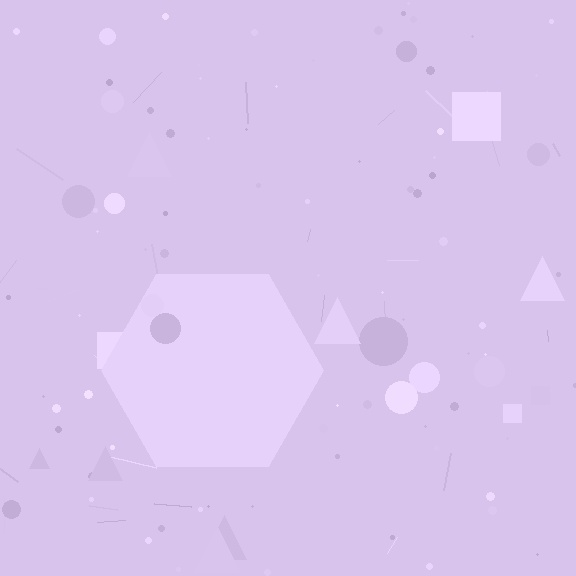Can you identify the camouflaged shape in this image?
The camouflaged shape is a hexagon.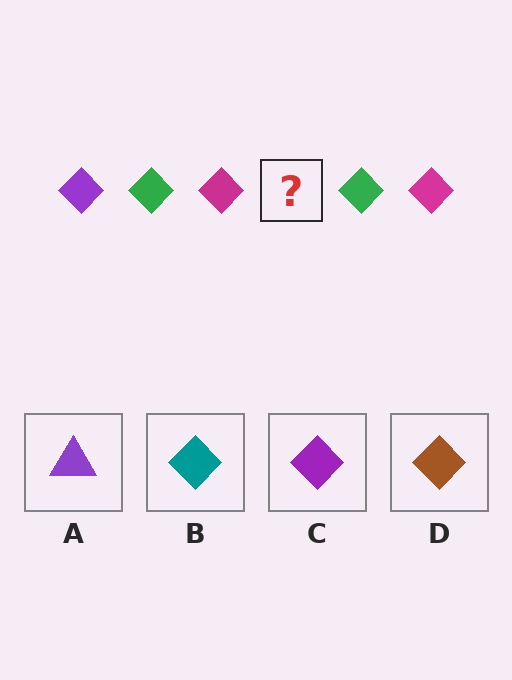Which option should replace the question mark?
Option C.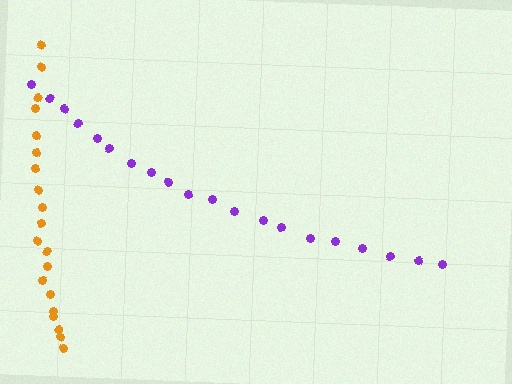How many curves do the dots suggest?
There are 2 distinct paths.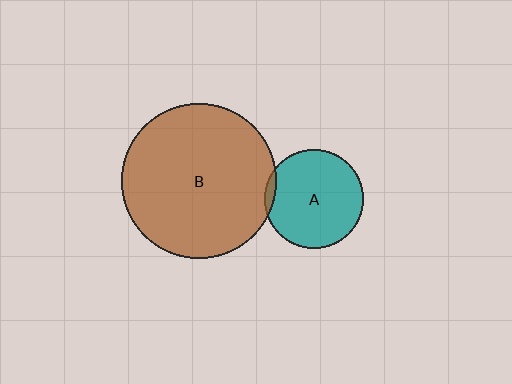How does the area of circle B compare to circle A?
Approximately 2.5 times.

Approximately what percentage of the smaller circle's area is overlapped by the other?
Approximately 5%.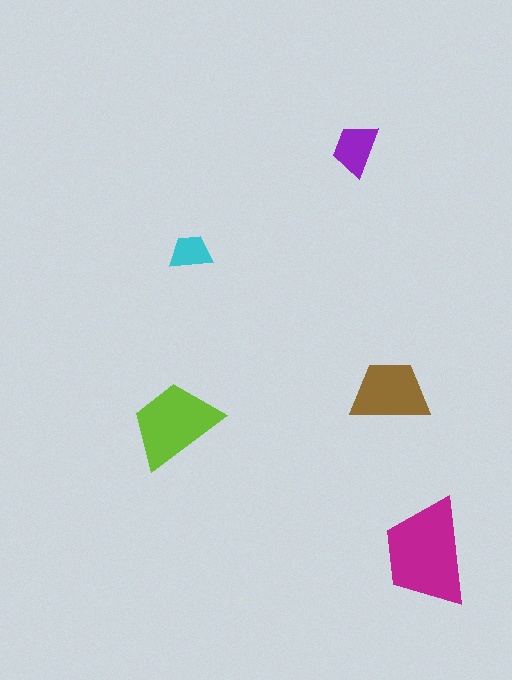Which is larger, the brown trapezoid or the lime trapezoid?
The lime one.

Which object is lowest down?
The magenta trapezoid is bottommost.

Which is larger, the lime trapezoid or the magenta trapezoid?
The magenta one.